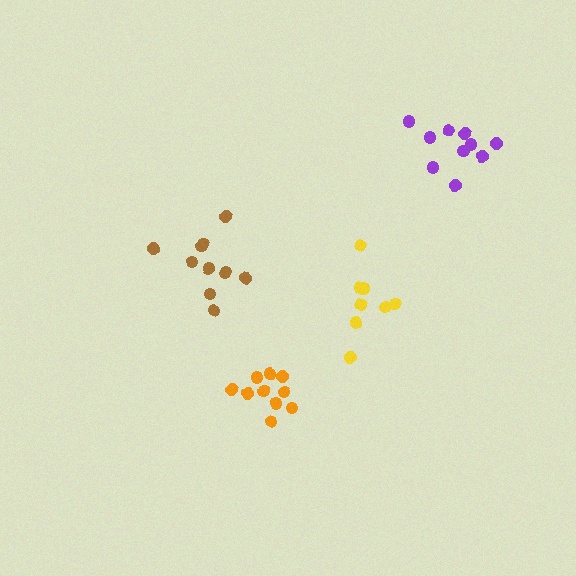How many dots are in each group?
Group 1: 10 dots, Group 2: 8 dots, Group 3: 10 dots, Group 4: 10 dots (38 total).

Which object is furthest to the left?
The brown cluster is leftmost.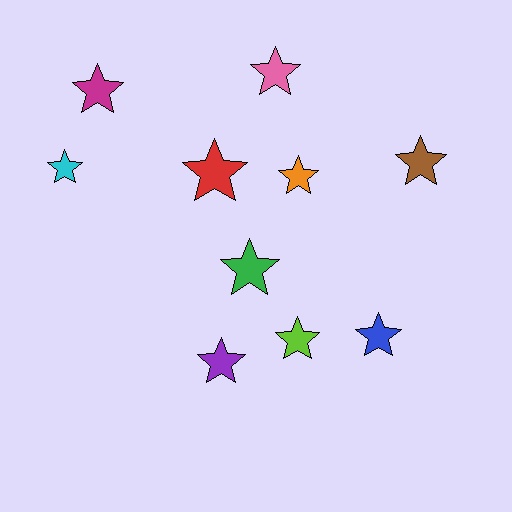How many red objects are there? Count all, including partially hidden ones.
There is 1 red object.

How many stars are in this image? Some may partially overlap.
There are 10 stars.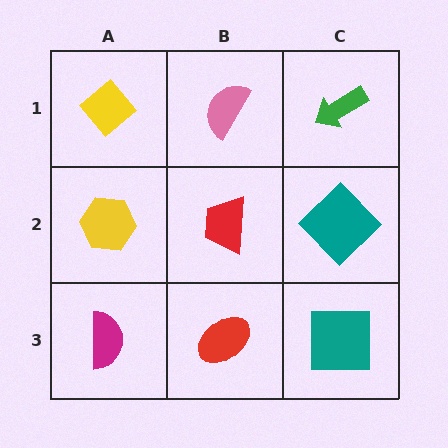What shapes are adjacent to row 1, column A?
A yellow hexagon (row 2, column A), a pink semicircle (row 1, column B).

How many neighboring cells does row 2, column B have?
4.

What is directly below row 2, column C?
A teal square.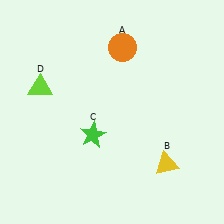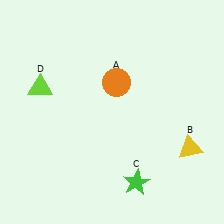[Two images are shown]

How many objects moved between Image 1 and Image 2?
3 objects moved between the two images.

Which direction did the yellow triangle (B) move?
The yellow triangle (B) moved right.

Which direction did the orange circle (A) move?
The orange circle (A) moved down.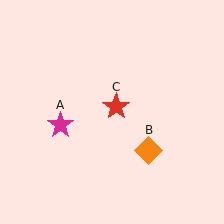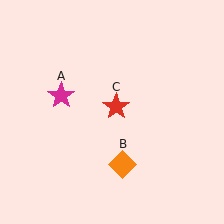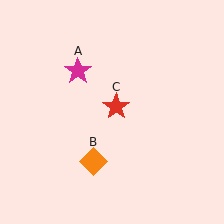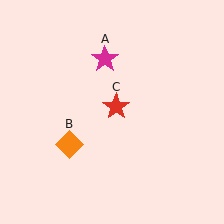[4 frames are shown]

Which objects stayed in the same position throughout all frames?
Red star (object C) remained stationary.